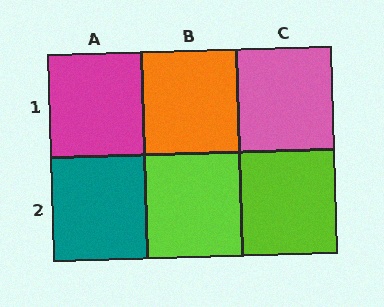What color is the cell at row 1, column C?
Pink.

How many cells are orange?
1 cell is orange.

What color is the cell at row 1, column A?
Magenta.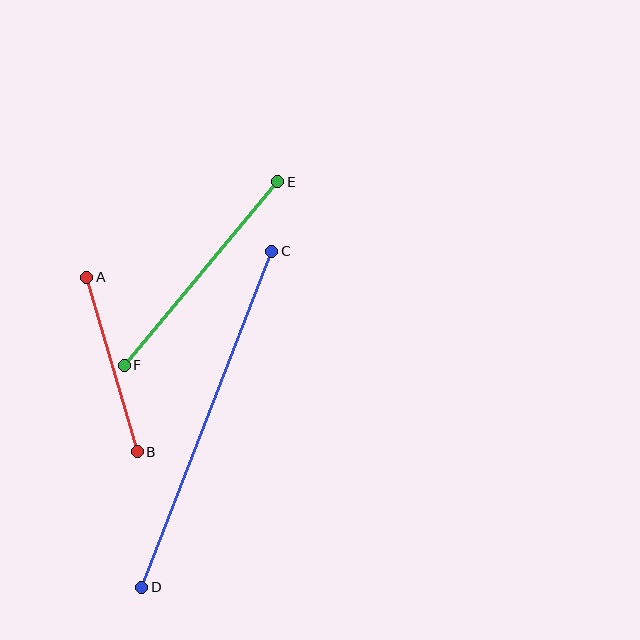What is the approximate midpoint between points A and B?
The midpoint is at approximately (112, 364) pixels.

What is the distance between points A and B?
The distance is approximately 182 pixels.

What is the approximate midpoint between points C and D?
The midpoint is at approximately (207, 419) pixels.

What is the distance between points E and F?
The distance is approximately 239 pixels.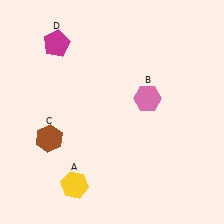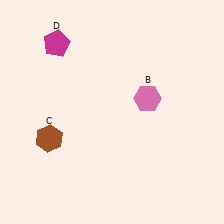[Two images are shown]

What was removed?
The yellow hexagon (A) was removed in Image 2.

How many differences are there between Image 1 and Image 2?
There is 1 difference between the two images.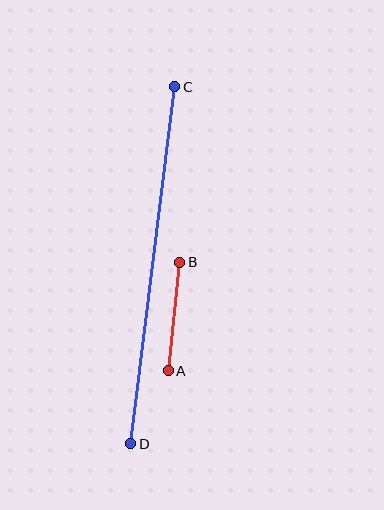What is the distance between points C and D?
The distance is approximately 360 pixels.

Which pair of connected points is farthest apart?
Points C and D are farthest apart.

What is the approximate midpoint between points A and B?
The midpoint is at approximately (174, 316) pixels.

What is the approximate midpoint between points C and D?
The midpoint is at approximately (153, 265) pixels.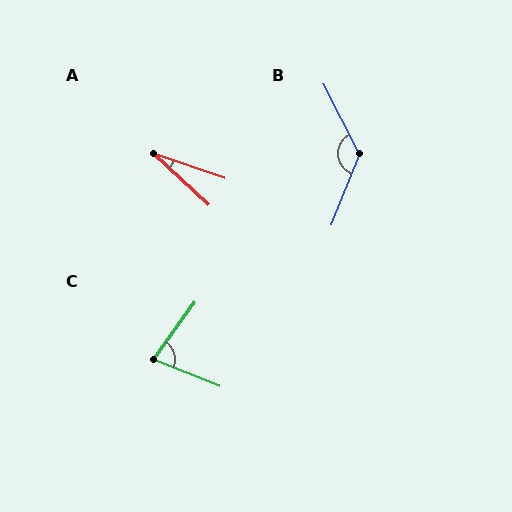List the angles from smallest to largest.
A (24°), C (76°), B (131°).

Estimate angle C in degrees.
Approximately 76 degrees.